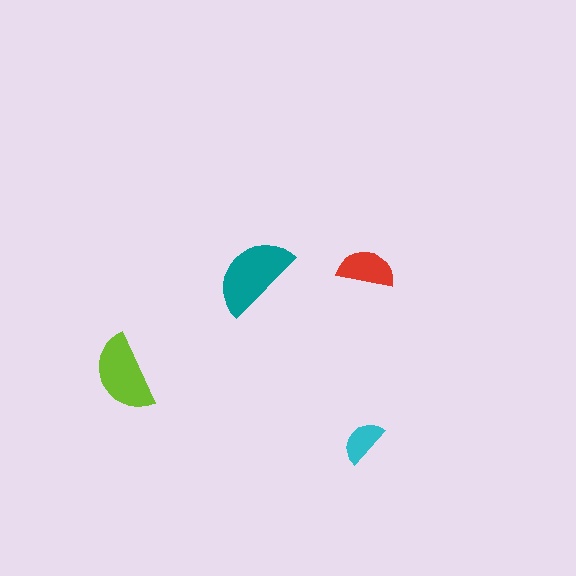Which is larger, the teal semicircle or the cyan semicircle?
The teal one.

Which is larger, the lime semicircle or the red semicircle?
The lime one.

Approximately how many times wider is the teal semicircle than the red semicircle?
About 1.5 times wider.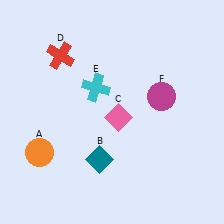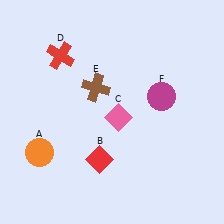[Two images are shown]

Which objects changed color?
B changed from teal to red. E changed from cyan to brown.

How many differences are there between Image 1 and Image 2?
There are 2 differences between the two images.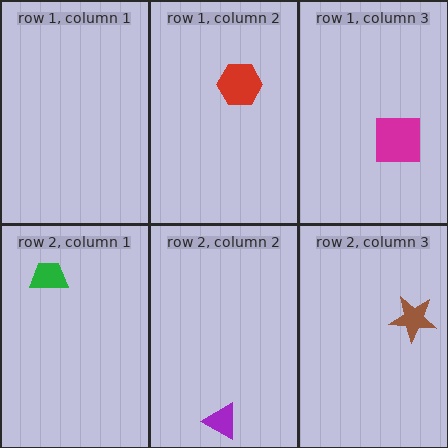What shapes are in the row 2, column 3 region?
The brown star.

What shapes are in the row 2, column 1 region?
The green trapezoid.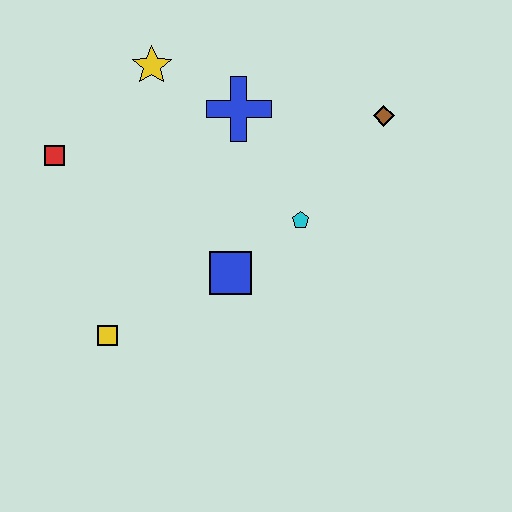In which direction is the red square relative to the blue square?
The red square is to the left of the blue square.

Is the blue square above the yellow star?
No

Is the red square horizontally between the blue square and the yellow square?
No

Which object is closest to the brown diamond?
The cyan pentagon is closest to the brown diamond.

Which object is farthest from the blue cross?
The yellow square is farthest from the blue cross.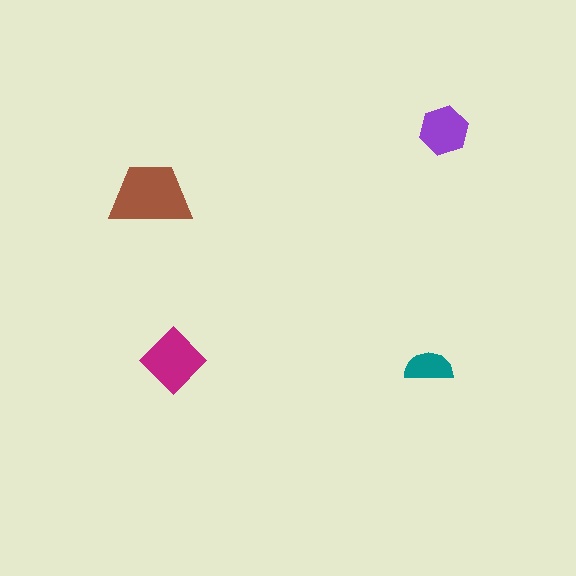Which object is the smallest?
The teal semicircle.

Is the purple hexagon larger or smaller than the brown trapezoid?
Smaller.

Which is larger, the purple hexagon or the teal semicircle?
The purple hexagon.